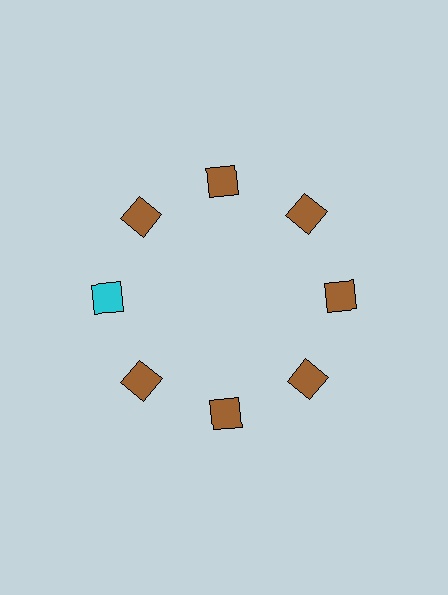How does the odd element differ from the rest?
It has a different color: cyan instead of brown.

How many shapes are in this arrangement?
There are 8 shapes arranged in a ring pattern.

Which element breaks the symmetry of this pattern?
The cyan square at roughly the 9 o'clock position breaks the symmetry. All other shapes are brown squares.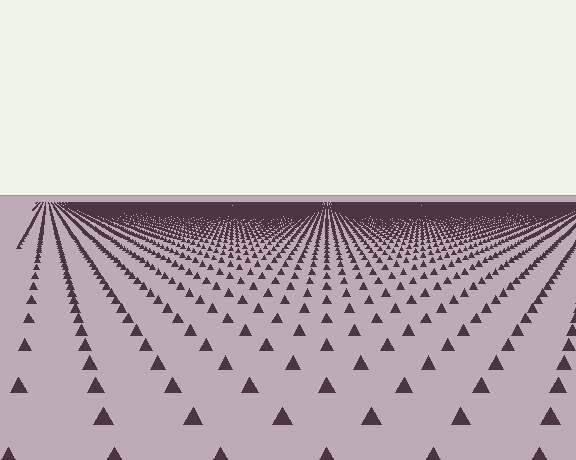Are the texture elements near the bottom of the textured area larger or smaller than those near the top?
Larger. Near the bottom, elements are closer to the viewer and appear at a bigger on-screen size.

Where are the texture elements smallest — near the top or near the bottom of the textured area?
Near the top.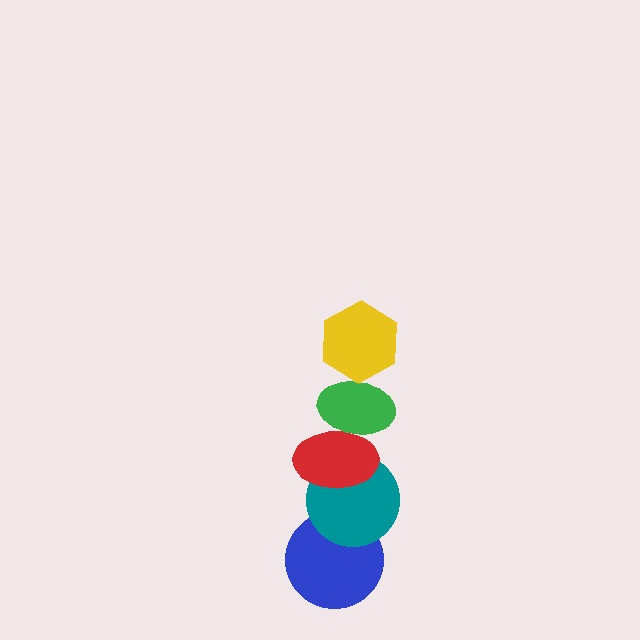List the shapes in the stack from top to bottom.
From top to bottom: the yellow hexagon, the green ellipse, the red ellipse, the teal circle, the blue circle.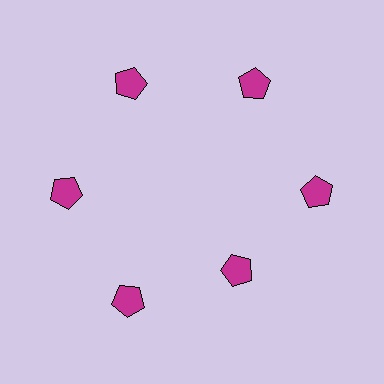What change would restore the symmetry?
The symmetry would be restored by moving it outward, back onto the ring so that all 6 pentagons sit at equal angles and equal distance from the center.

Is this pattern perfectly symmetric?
No. The 6 magenta pentagons are arranged in a ring, but one element near the 5 o'clock position is pulled inward toward the center, breaking the 6-fold rotational symmetry.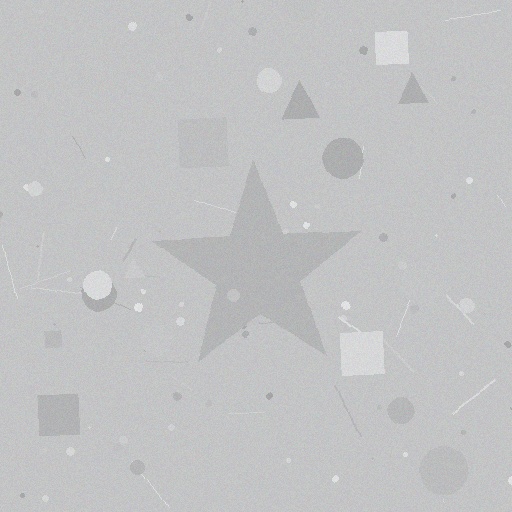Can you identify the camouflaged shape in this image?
The camouflaged shape is a star.